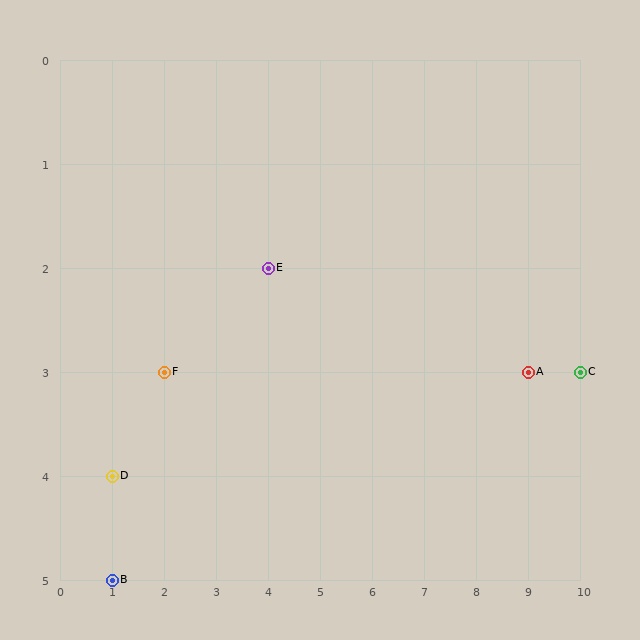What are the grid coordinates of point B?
Point B is at grid coordinates (1, 5).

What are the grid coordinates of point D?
Point D is at grid coordinates (1, 4).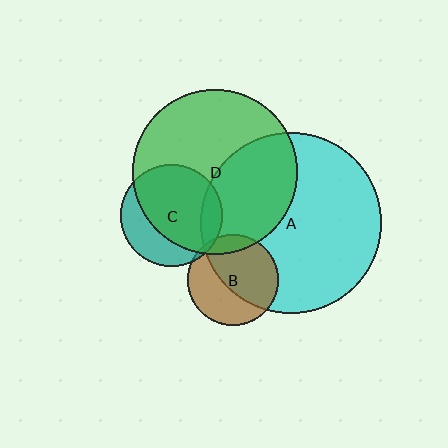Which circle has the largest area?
Circle A (cyan).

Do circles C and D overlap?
Yes.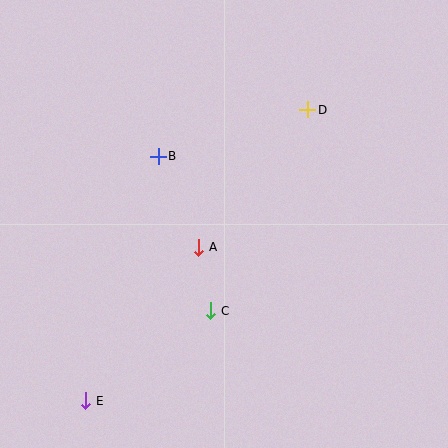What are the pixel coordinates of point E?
Point E is at (86, 401).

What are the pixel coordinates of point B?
Point B is at (158, 156).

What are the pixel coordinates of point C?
Point C is at (211, 311).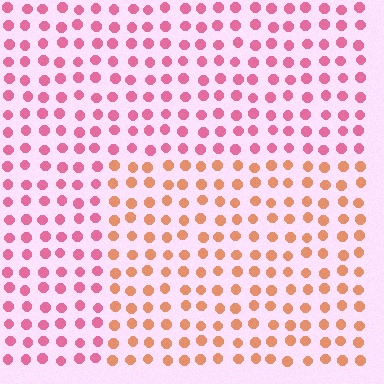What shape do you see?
I see a rectangle.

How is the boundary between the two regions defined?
The boundary is defined purely by a slight shift in hue (about 43 degrees). Spacing, size, and orientation are identical on both sides.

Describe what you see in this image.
The image is filled with small pink elements in a uniform arrangement. A rectangle-shaped region is visible where the elements are tinted to a slightly different hue, forming a subtle color boundary.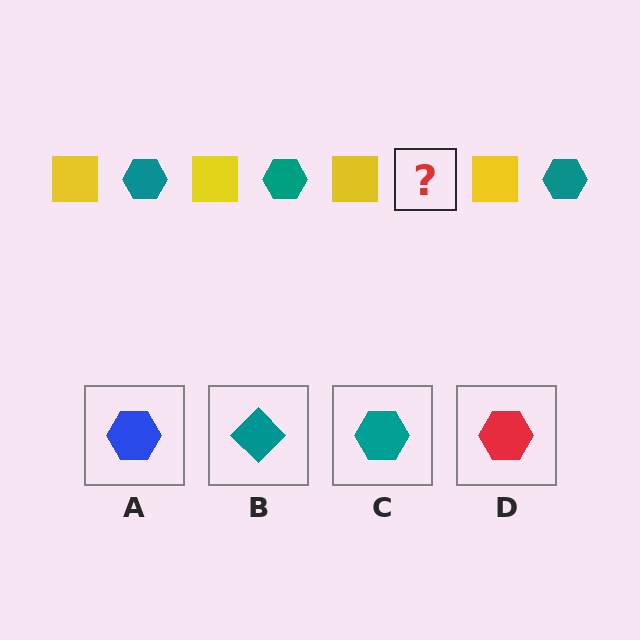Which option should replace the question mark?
Option C.